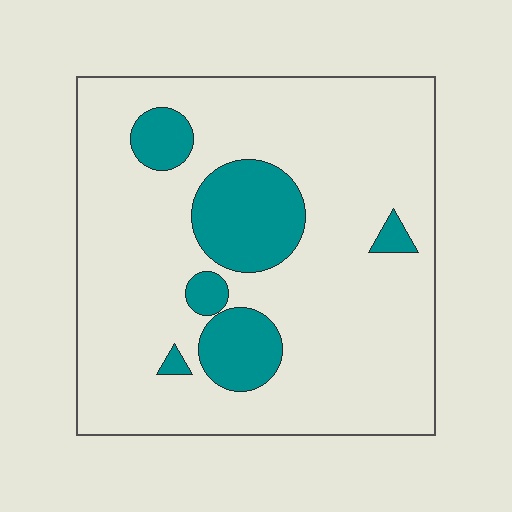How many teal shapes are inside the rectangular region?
6.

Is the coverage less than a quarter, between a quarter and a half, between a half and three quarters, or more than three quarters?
Less than a quarter.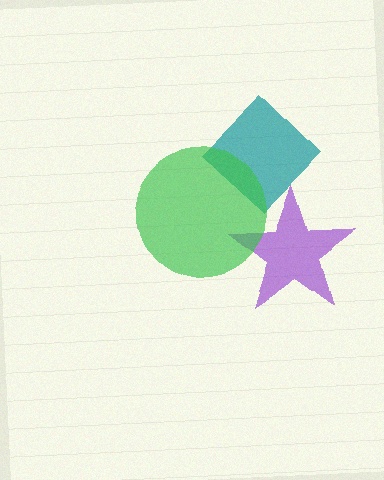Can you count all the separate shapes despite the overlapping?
Yes, there are 3 separate shapes.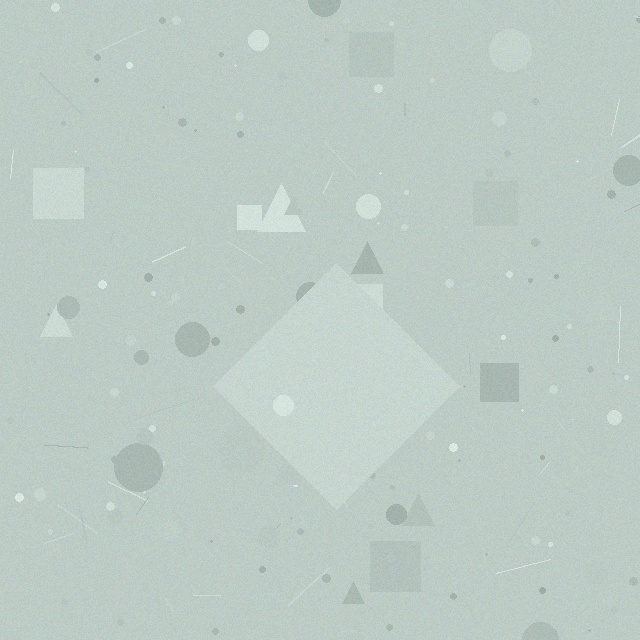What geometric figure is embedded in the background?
A diamond is embedded in the background.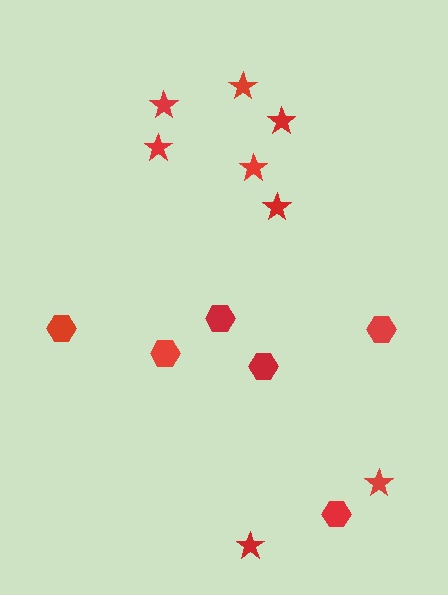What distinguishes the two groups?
There are 2 groups: one group of stars (8) and one group of hexagons (6).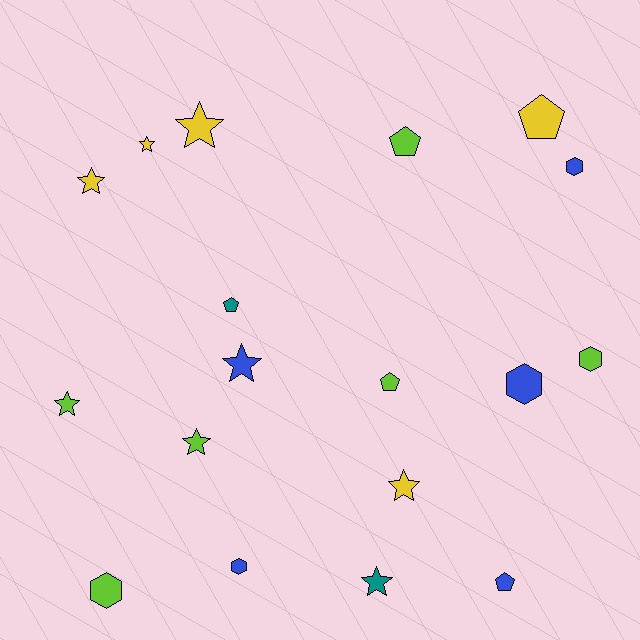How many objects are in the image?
There are 18 objects.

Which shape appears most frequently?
Star, with 8 objects.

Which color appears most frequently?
Lime, with 6 objects.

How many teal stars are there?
There is 1 teal star.